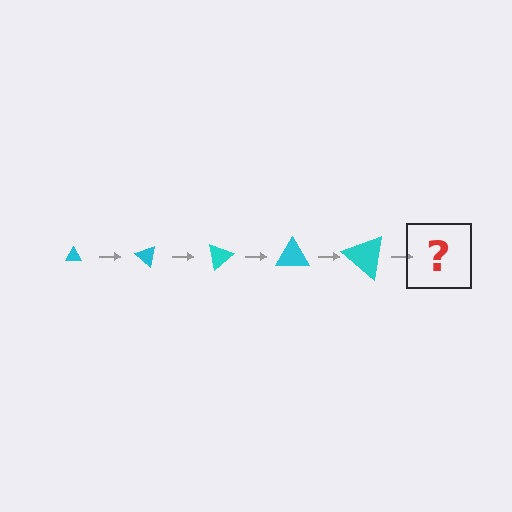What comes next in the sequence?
The next element should be a triangle, larger than the previous one and rotated 200 degrees from the start.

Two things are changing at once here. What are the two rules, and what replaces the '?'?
The two rules are that the triangle grows larger each step and it rotates 40 degrees each step. The '?' should be a triangle, larger than the previous one and rotated 200 degrees from the start.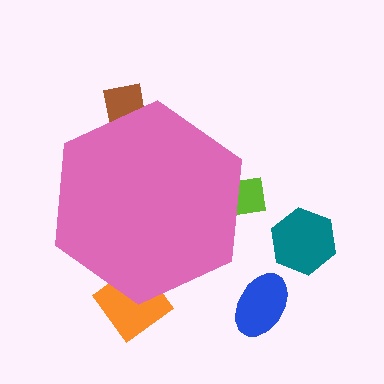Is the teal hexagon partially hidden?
No, the teal hexagon is fully visible.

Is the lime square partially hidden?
Yes, the lime square is partially hidden behind the pink hexagon.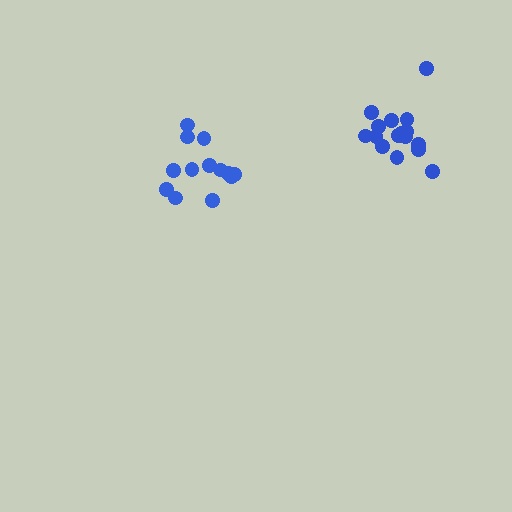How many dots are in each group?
Group 1: 16 dots, Group 2: 13 dots (29 total).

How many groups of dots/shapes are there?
There are 2 groups.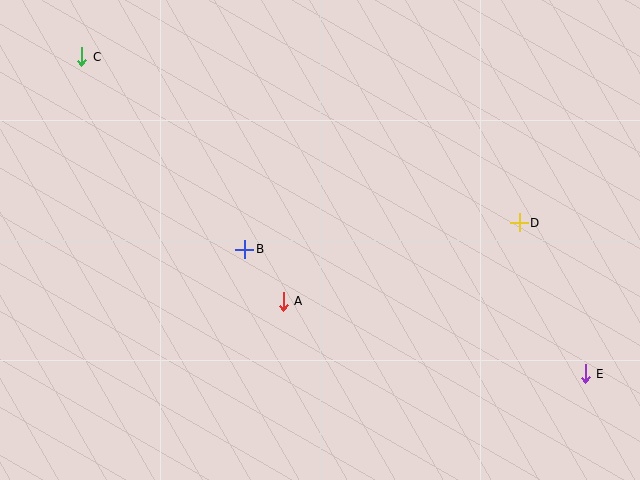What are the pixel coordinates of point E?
Point E is at (585, 374).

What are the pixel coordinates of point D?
Point D is at (519, 223).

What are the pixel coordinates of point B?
Point B is at (245, 249).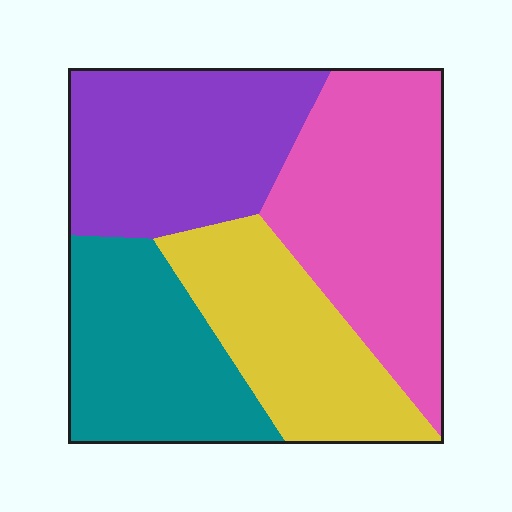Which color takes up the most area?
Pink, at roughly 30%.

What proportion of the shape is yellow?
Yellow covers 22% of the shape.